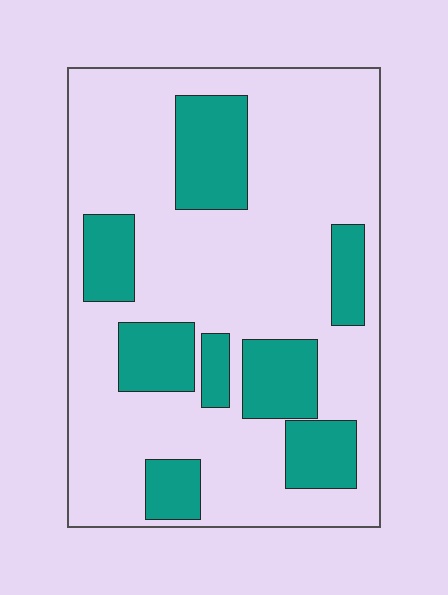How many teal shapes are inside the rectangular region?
8.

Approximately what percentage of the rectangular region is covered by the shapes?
Approximately 25%.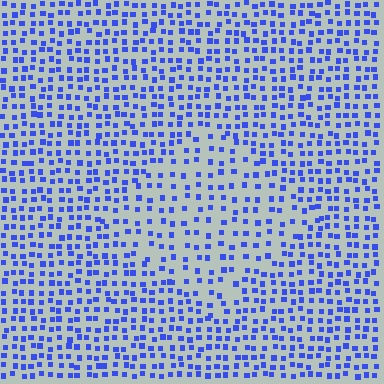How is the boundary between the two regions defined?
The boundary is defined by a change in element density (approximately 1.7x ratio). All elements are the same color, size, and shape.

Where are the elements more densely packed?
The elements are more densely packed outside the diamond boundary.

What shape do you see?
I see a diamond.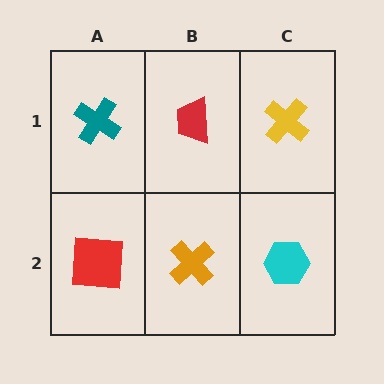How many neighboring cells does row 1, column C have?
2.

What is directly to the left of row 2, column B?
A red square.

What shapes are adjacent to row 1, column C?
A cyan hexagon (row 2, column C), a red trapezoid (row 1, column B).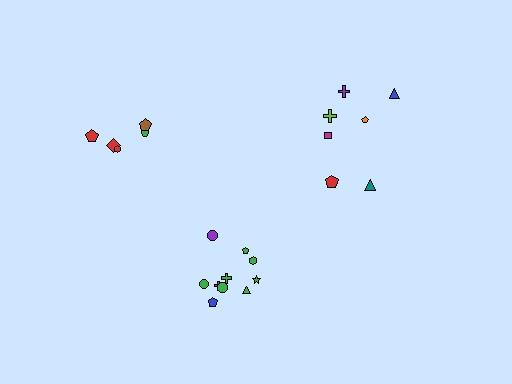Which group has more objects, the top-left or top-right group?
The top-right group.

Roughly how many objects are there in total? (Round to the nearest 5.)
Roughly 20 objects in total.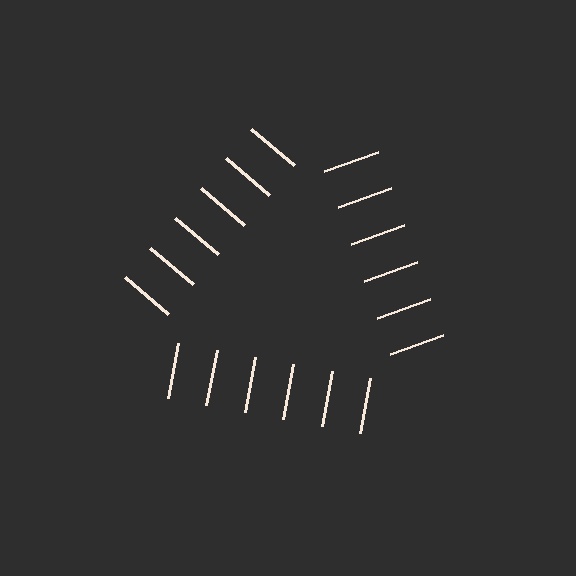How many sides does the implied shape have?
3 sides — the line-ends trace a triangle.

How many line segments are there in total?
18 — 6 along each of the 3 edges.